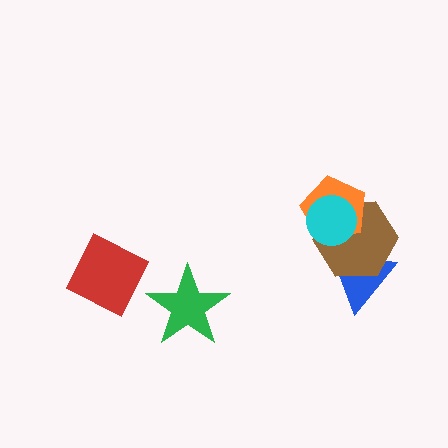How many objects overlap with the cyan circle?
2 objects overlap with the cyan circle.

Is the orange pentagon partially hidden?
Yes, it is partially covered by another shape.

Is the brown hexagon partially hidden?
Yes, it is partially covered by another shape.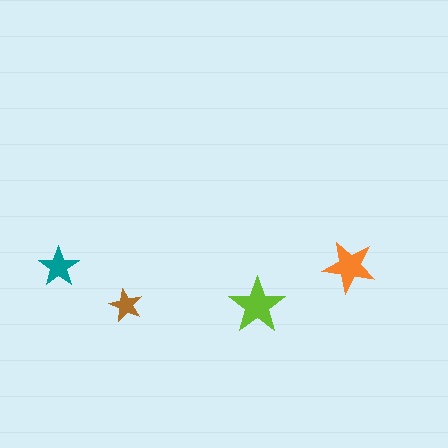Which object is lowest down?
The lime star is bottommost.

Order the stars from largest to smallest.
the lime one, the orange one, the teal one, the brown one.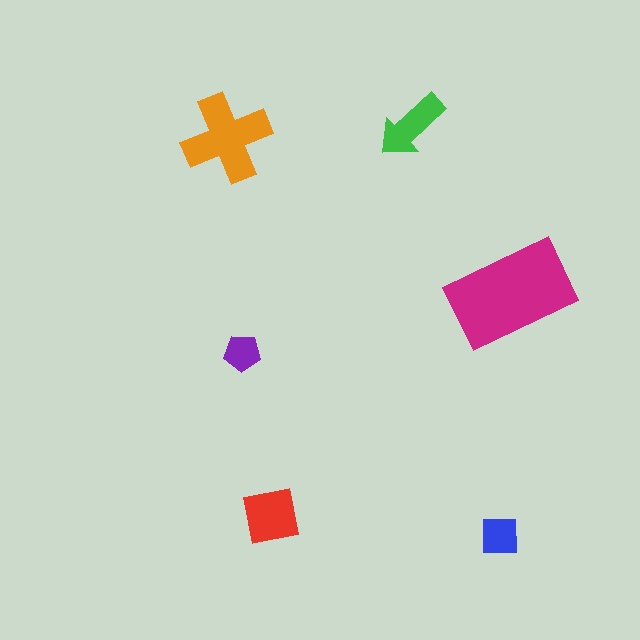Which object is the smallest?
The purple pentagon.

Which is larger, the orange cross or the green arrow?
The orange cross.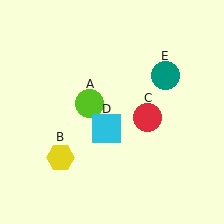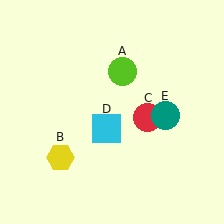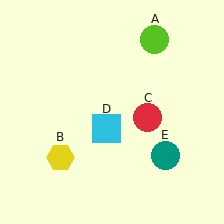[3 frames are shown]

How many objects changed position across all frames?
2 objects changed position: lime circle (object A), teal circle (object E).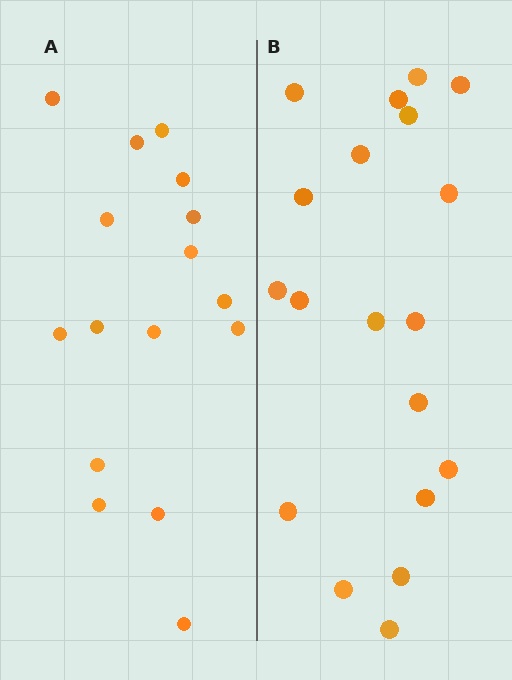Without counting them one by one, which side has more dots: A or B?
Region B (the right region) has more dots.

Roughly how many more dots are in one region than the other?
Region B has just a few more — roughly 2 or 3 more dots than region A.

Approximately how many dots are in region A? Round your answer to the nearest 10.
About 20 dots. (The exact count is 16, which rounds to 20.)